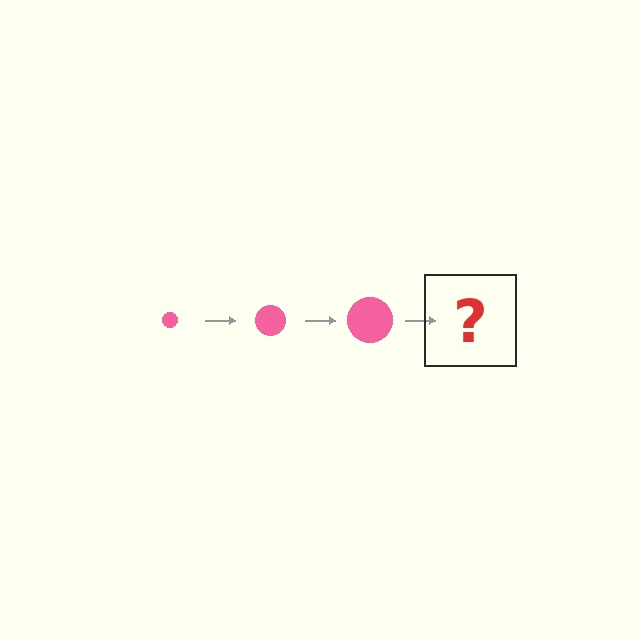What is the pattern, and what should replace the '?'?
The pattern is that the circle gets progressively larger each step. The '?' should be a pink circle, larger than the previous one.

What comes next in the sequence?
The next element should be a pink circle, larger than the previous one.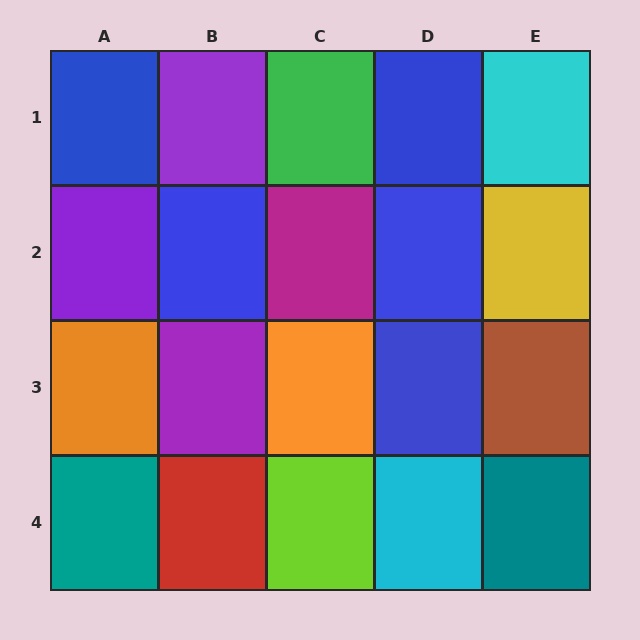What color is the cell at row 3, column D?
Blue.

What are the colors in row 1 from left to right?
Blue, purple, green, blue, cyan.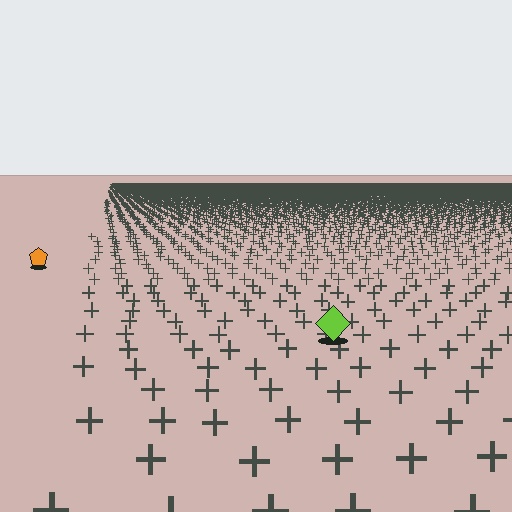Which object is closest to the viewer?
The lime diamond is closest. The texture marks near it are larger and more spread out.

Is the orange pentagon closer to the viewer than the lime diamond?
No. The lime diamond is closer — you can tell from the texture gradient: the ground texture is coarser near it.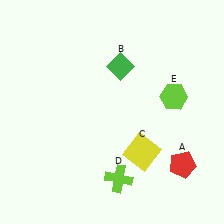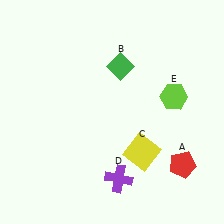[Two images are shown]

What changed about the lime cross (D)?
In Image 1, D is lime. In Image 2, it changed to purple.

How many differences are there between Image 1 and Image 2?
There is 1 difference between the two images.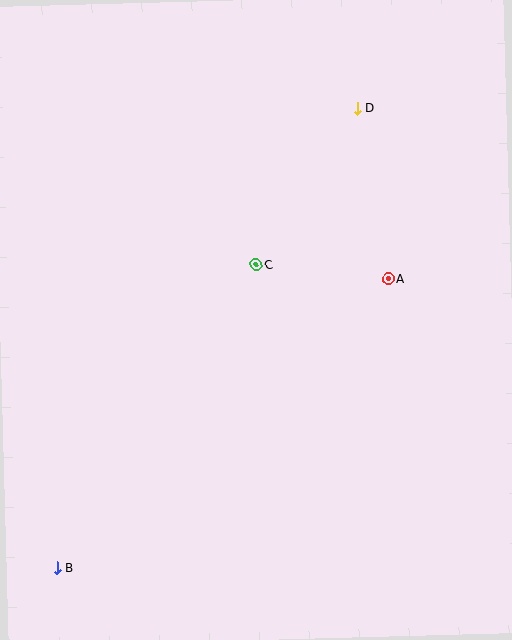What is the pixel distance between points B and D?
The distance between B and D is 550 pixels.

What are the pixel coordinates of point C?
Point C is at (256, 265).